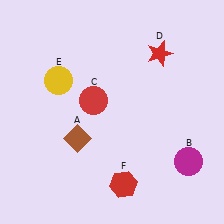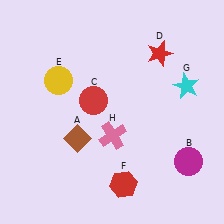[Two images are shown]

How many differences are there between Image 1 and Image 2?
There are 2 differences between the two images.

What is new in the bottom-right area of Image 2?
A pink cross (H) was added in the bottom-right area of Image 2.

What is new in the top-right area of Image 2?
A cyan star (G) was added in the top-right area of Image 2.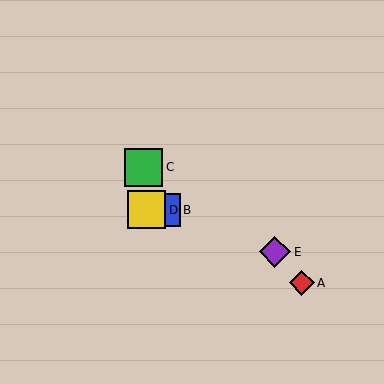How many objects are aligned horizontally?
2 objects (B, D) are aligned horizontally.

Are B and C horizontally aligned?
No, B is at y≈210 and C is at y≈167.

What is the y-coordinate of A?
Object A is at y≈283.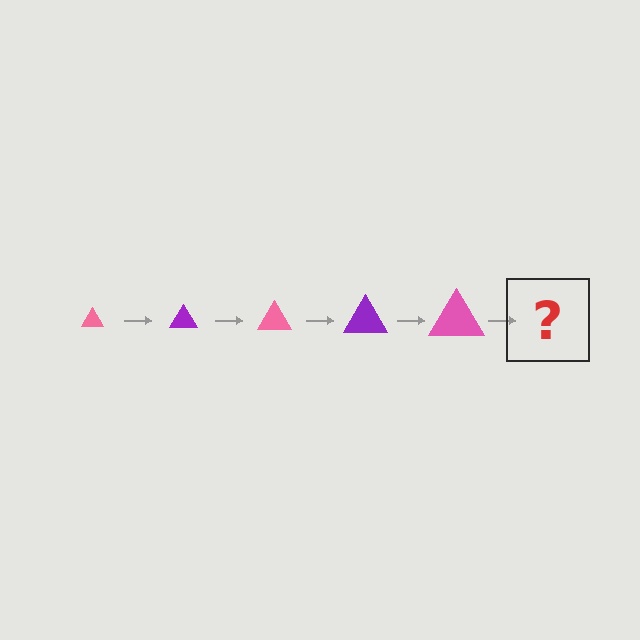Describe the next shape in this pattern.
It should be a purple triangle, larger than the previous one.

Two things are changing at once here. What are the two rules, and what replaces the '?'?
The two rules are that the triangle grows larger each step and the color cycles through pink and purple. The '?' should be a purple triangle, larger than the previous one.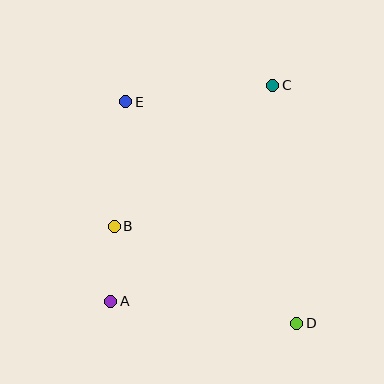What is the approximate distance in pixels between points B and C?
The distance between B and C is approximately 212 pixels.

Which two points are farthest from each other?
Points D and E are farthest from each other.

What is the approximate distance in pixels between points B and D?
The distance between B and D is approximately 207 pixels.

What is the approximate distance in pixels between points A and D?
The distance between A and D is approximately 187 pixels.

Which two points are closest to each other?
Points A and B are closest to each other.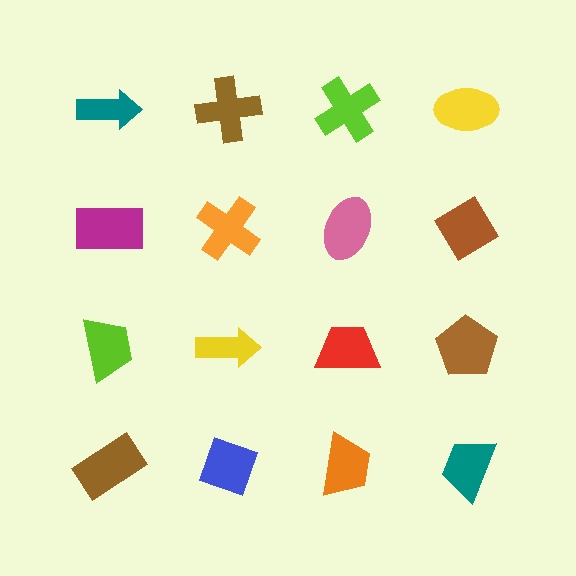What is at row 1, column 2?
A brown cross.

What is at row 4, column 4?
A teal trapezoid.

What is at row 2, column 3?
A pink ellipse.